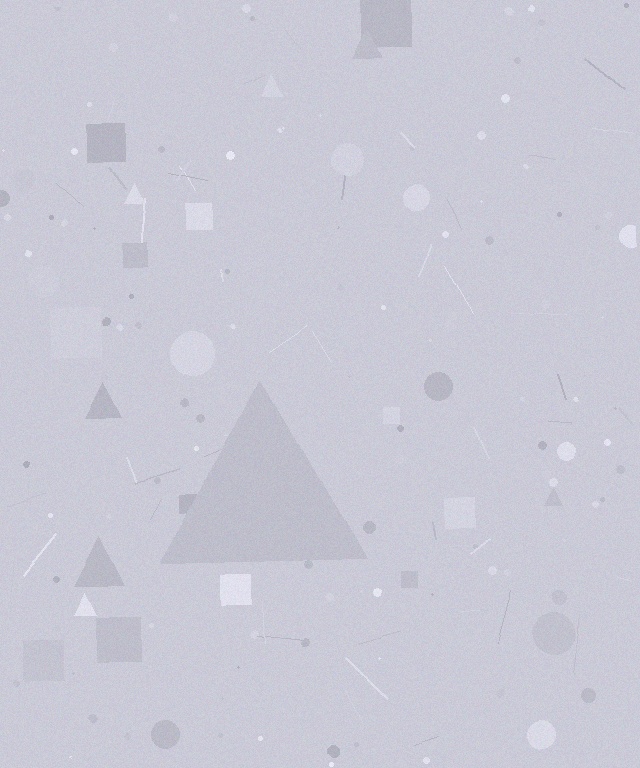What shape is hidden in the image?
A triangle is hidden in the image.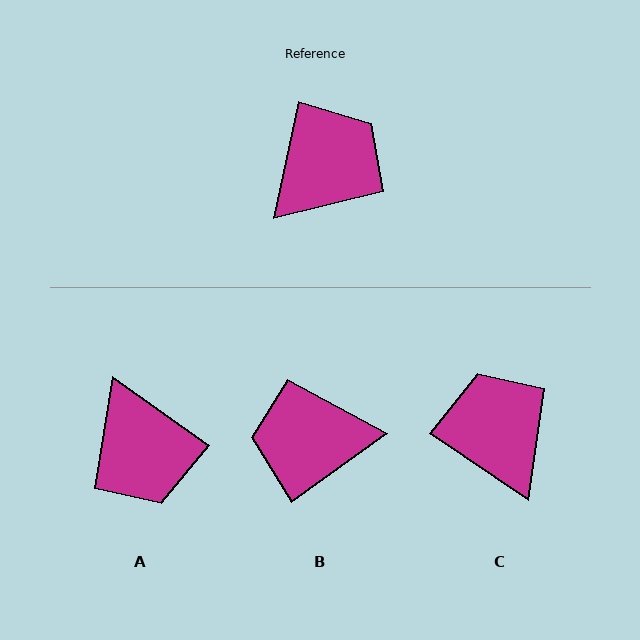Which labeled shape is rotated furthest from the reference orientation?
B, about 138 degrees away.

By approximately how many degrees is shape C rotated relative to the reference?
Approximately 68 degrees counter-clockwise.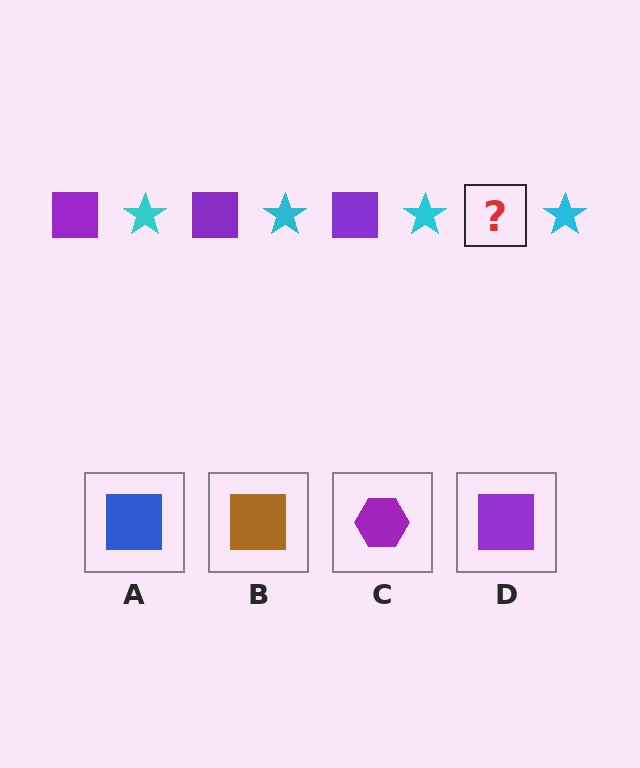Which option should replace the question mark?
Option D.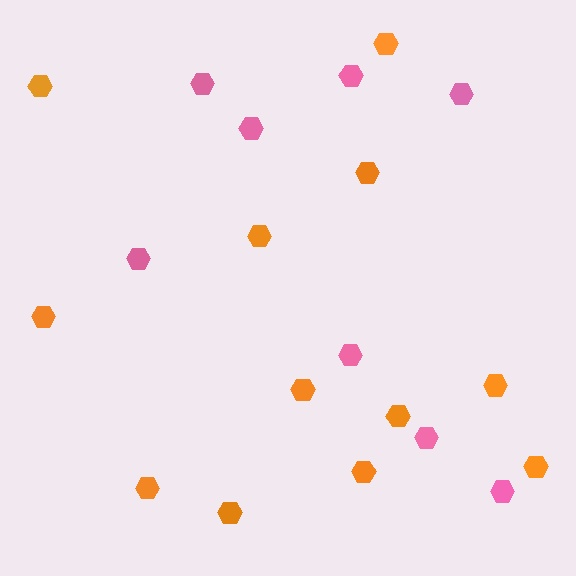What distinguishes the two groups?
There are 2 groups: one group of pink hexagons (8) and one group of orange hexagons (12).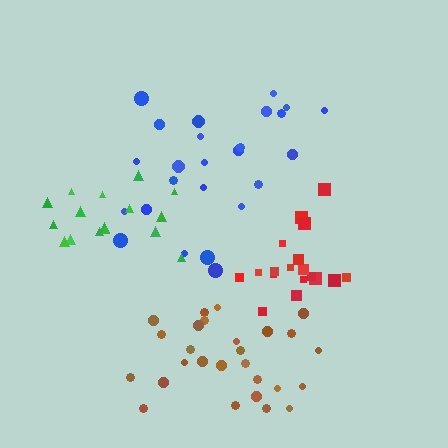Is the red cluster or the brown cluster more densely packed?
Red.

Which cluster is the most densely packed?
Red.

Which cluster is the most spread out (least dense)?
Green.